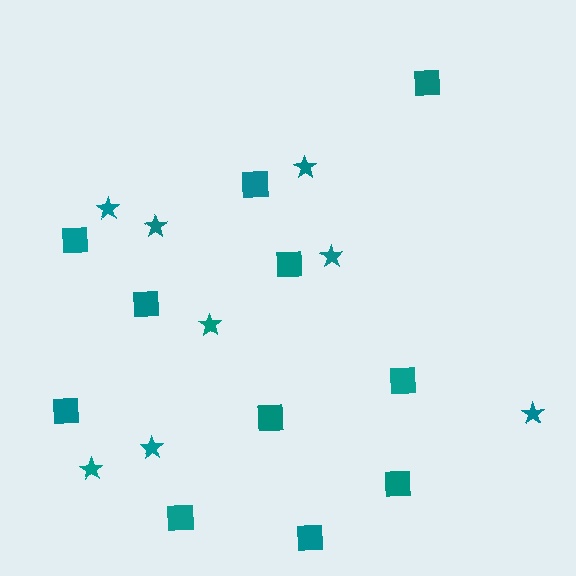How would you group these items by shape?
There are 2 groups: one group of stars (8) and one group of squares (11).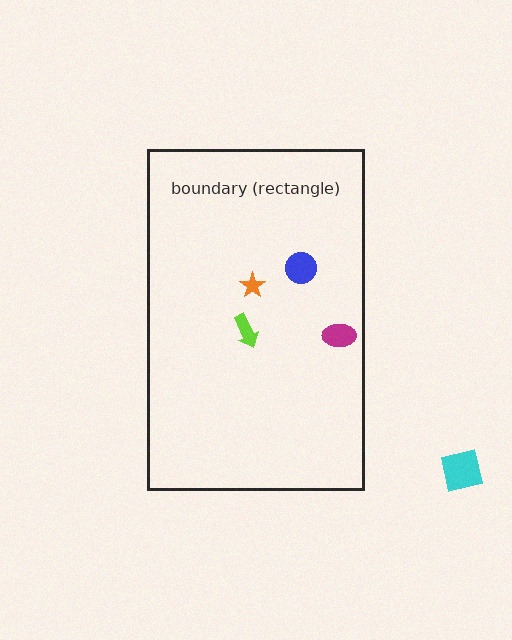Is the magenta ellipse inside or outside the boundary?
Inside.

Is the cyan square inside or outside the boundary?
Outside.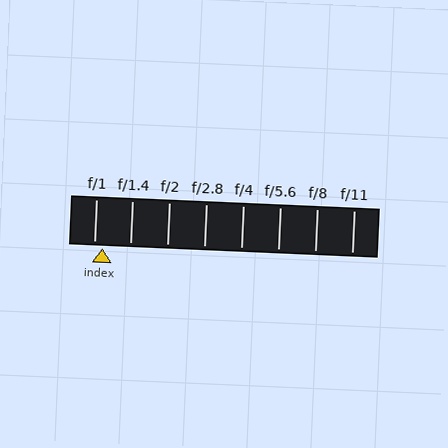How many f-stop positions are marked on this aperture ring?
There are 8 f-stop positions marked.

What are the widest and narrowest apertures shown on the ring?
The widest aperture shown is f/1 and the narrowest is f/11.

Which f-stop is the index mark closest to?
The index mark is closest to f/1.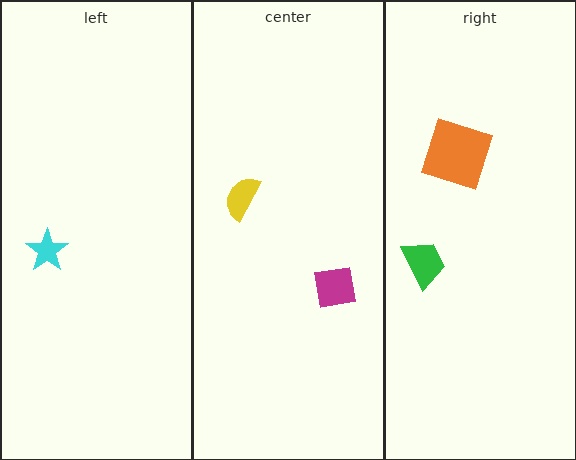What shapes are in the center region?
The yellow semicircle, the magenta square.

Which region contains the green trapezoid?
The right region.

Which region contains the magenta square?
The center region.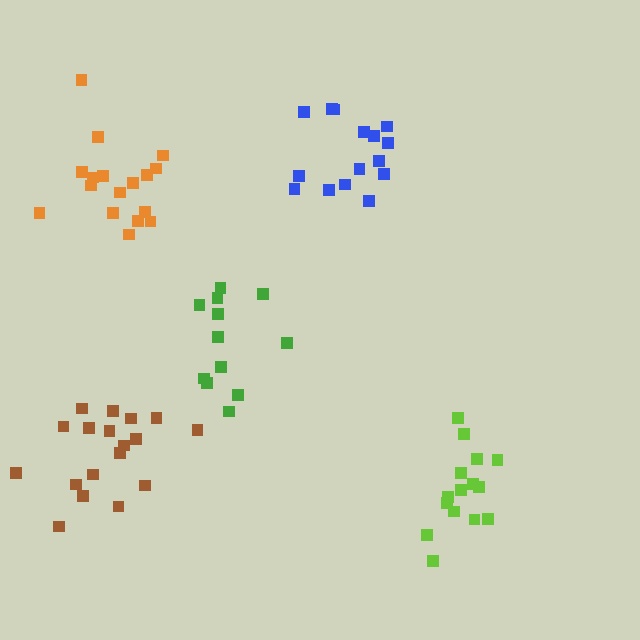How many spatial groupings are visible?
There are 5 spatial groupings.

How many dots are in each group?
Group 1: 12 dots, Group 2: 18 dots, Group 3: 15 dots, Group 4: 17 dots, Group 5: 15 dots (77 total).